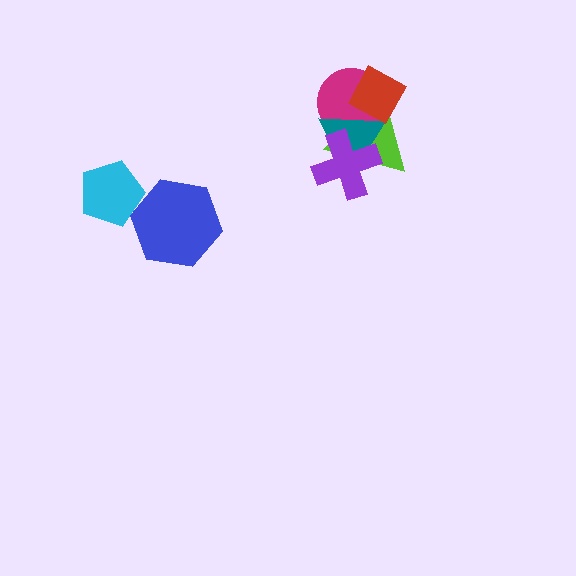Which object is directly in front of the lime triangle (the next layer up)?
The magenta circle is directly in front of the lime triangle.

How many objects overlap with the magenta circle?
3 objects overlap with the magenta circle.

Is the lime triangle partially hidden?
Yes, it is partially covered by another shape.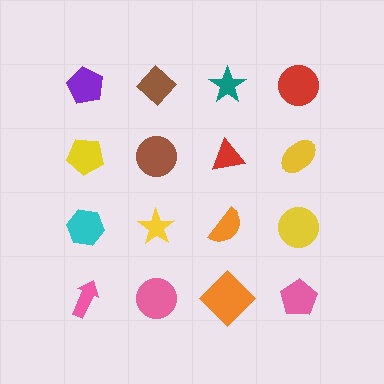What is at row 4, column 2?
A pink circle.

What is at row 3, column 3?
An orange semicircle.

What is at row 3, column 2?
A yellow star.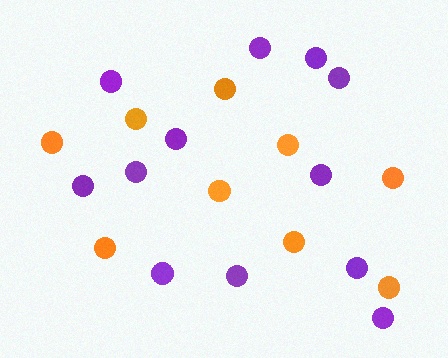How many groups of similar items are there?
There are 2 groups: one group of purple circles (12) and one group of orange circles (9).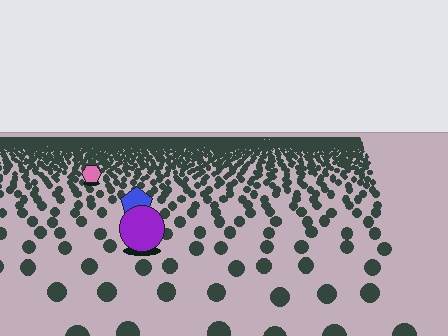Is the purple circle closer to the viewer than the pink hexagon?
Yes. The purple circle is closer — you can tell from the texture gradient: the ground texture is coarser near it.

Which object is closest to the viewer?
The purple circle is closest. The texture marks near it are larger and more spread out.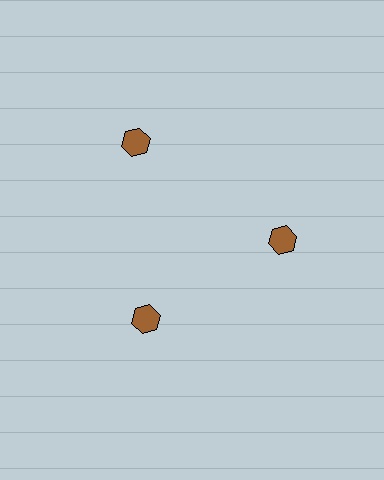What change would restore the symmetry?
The symmetry would be restored by moving it inward, back onto the ring so that all 3 hexagons sit at equal angles and equal distance from the center.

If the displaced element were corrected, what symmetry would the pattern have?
It would have 3-fold rotational symmetry — the pattern would map onto itself every 120 degrees.